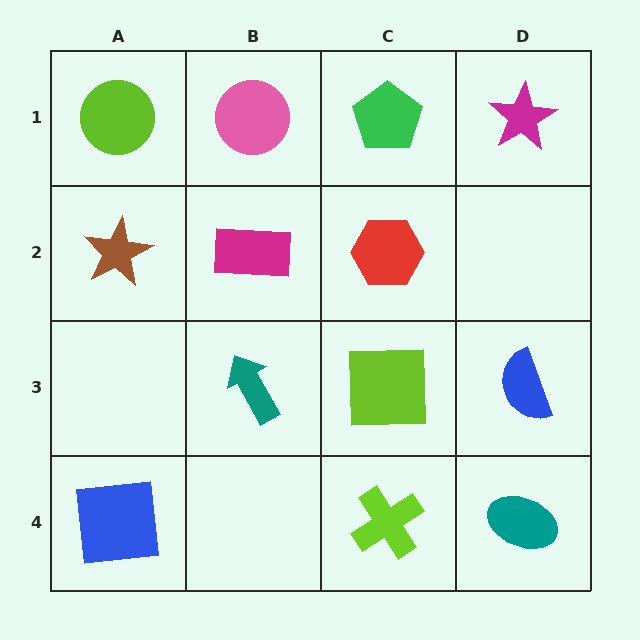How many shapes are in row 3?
3 shapes.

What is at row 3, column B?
A teal arrow.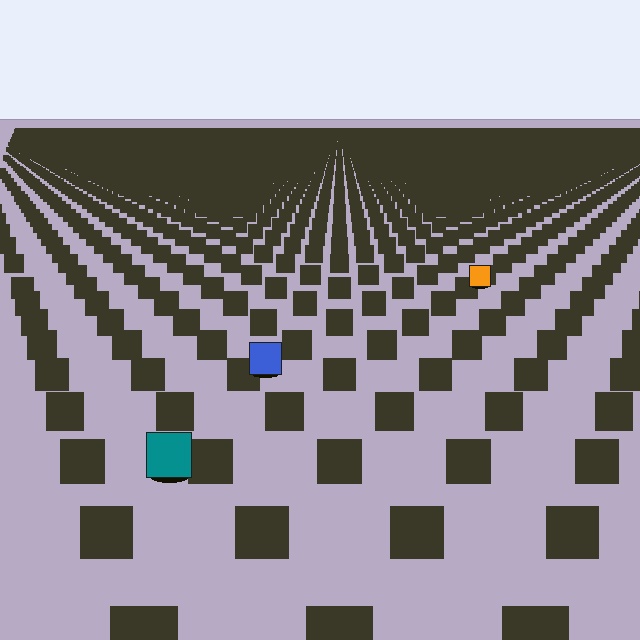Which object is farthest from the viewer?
The orange square is farthest from the viewer. It appears smaller and the ground texture around it is denser.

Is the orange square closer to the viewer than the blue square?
No. The blue square is closer — you can tell from the texture gradient: the ground texture is coarser near it.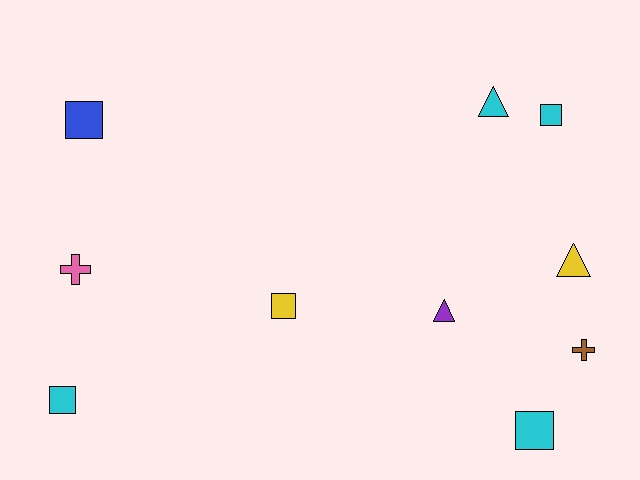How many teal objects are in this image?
There are no teal objects.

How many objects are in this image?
There are 10 objects.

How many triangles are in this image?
There are 3 triangles.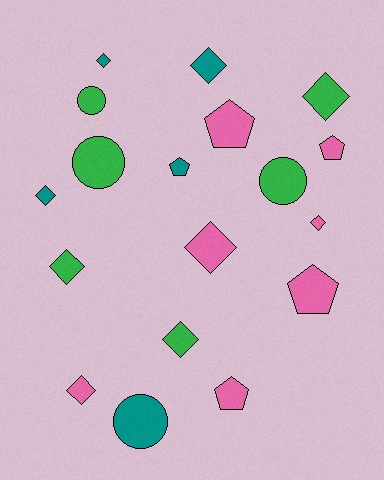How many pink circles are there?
There are no pink circles.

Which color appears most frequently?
Pink, with 7 objects.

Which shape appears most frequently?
Diamond, with 9 objects.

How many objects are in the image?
There are 18 objects.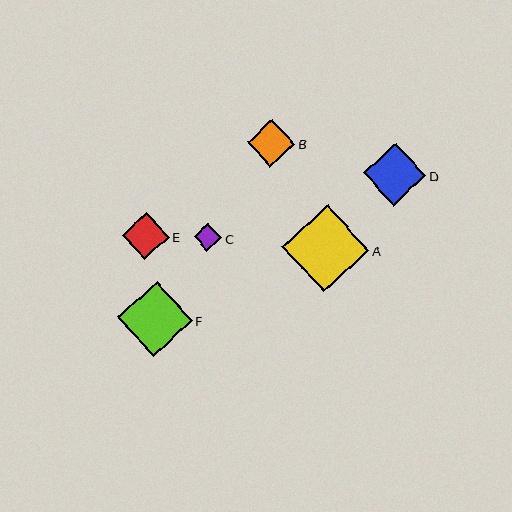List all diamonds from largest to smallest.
From largest to smallest: A, F, D, B, E, C.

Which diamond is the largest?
Diamond A is the largest with a size of approximately 87 pixels.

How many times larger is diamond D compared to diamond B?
Diamond D is approximately 1.3 times the size of diamond B.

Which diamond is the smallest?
Diamond C is the smallest with a size of approximately 28 pixels.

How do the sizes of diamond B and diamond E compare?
Diamond B and diamond E are approximately the same size.